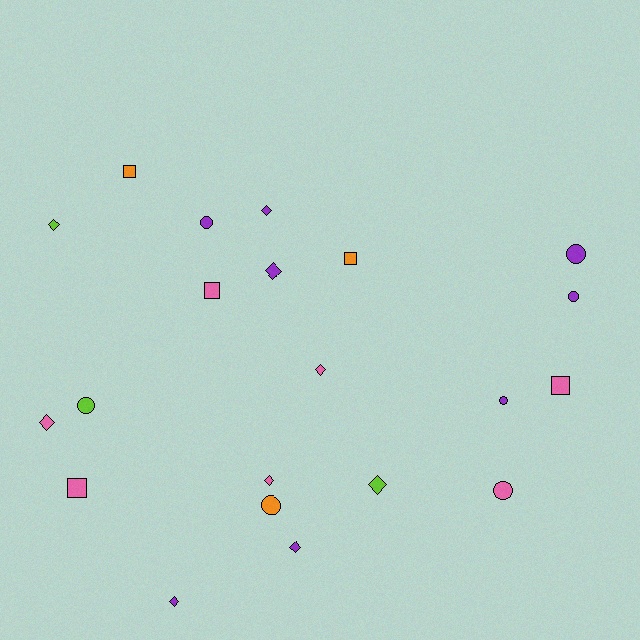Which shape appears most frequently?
Diamond, with 9 objects.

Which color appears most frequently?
Purple, with 8 objects.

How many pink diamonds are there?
There are 3 pink diamonds.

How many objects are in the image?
There are 21 objects.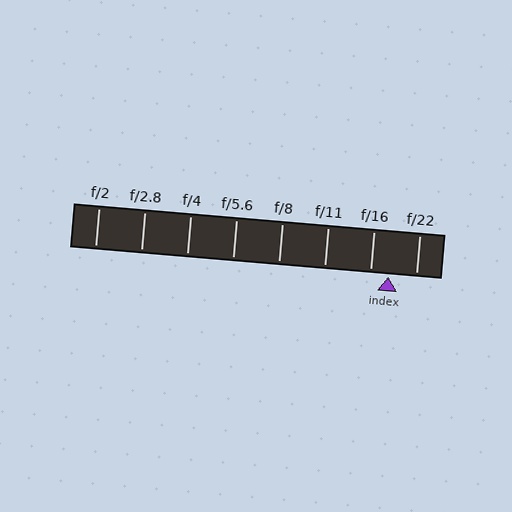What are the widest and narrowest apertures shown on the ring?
The widest aperture shown is f/2 and the narrowest is f/22.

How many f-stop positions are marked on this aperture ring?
There are 8 f-stop positions marked.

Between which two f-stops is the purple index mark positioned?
The index mark is between f/16 and f/22.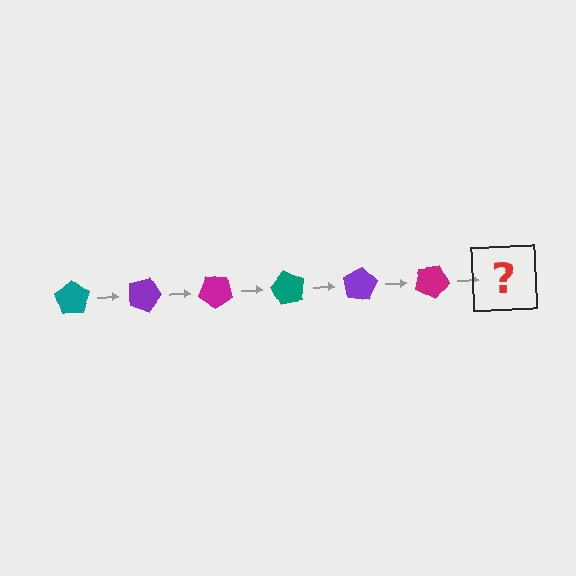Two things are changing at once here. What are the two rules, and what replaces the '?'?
The two rules are that it rotates 20 degrees each step and the color cycles through teal, purple, and magenta. The '?' should be a teal pentagon, rotated 120 degrees from the start.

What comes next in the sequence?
The next element should be a teal pentagon, rotated 120 degrees from the start.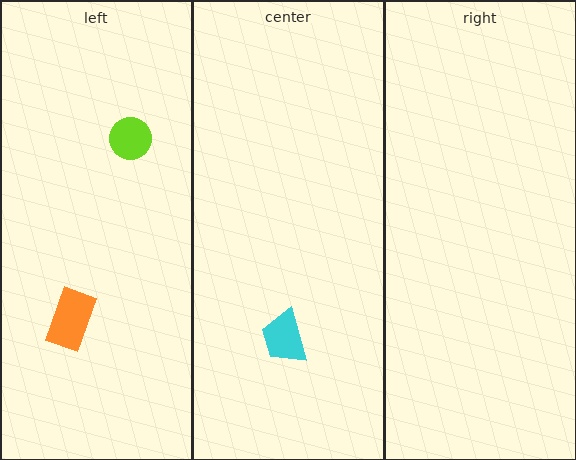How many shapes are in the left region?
2.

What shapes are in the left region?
The orange rectangle, the lime circle.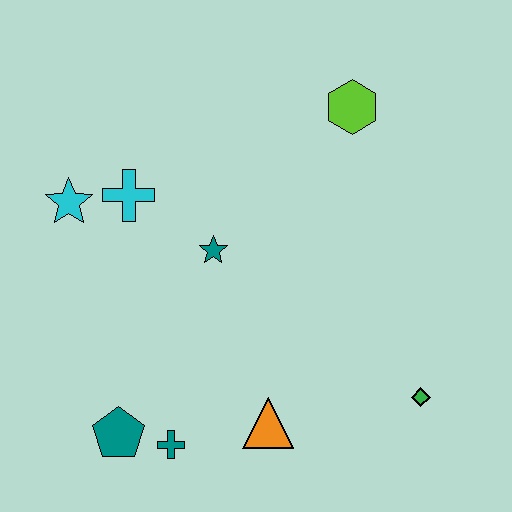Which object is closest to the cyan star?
The cyan cross is closest to the cyan star.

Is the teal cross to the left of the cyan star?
No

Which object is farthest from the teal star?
The green diamond is farthest from the teal star.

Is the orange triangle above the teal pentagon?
Yes